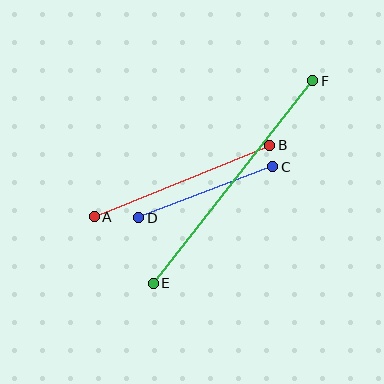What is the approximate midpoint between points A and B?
The midpoint is at approximately (182, 181) pixels.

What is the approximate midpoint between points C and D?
The midpoint is at approximately (206, 192) pixels.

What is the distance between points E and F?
The distance is approximately 258 pixels.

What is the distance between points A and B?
The distance is approximately 189 pixels.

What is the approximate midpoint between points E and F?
The midpoint is at approximately (233, 182) pixels.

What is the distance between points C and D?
The distance is approximately 143 pixels.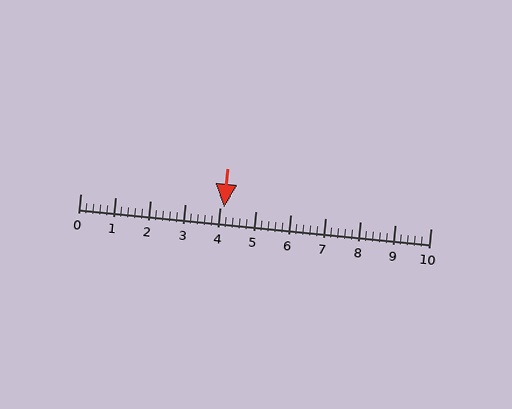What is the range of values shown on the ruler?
The ruler shows values from 0 to 10.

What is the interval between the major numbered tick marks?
The major tick marks are spaced 1 units apart.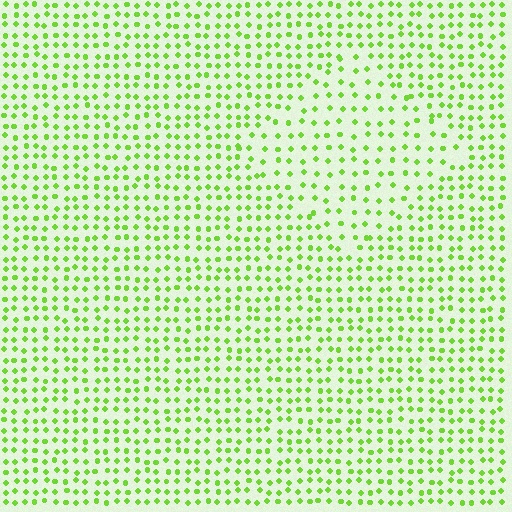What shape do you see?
I see a diamond.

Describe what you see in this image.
The image contains small lime elements arranged at two different densities. A diamond-shaped region is visible where the elements are less densely packed than the surrounding area.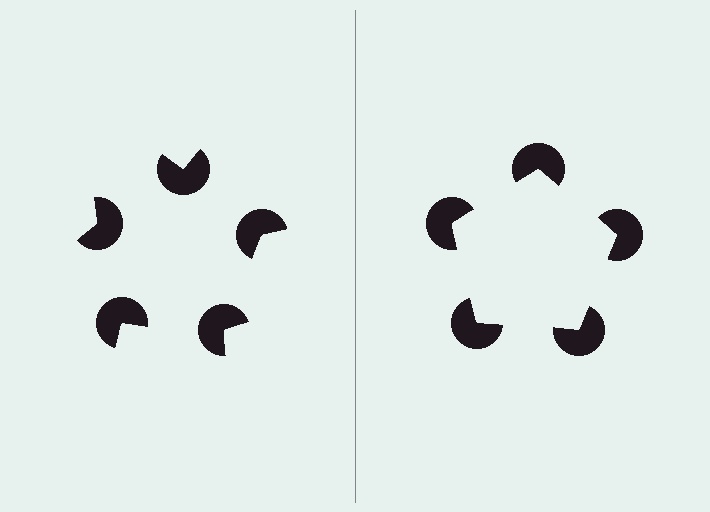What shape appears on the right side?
An illusory pentagon.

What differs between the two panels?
The pac-man discs are positioned identically on both sides; only the wedge orientations differ. On the right they align to a pentagon; on the left they are misaligned.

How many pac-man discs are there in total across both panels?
10 — 5 on each side.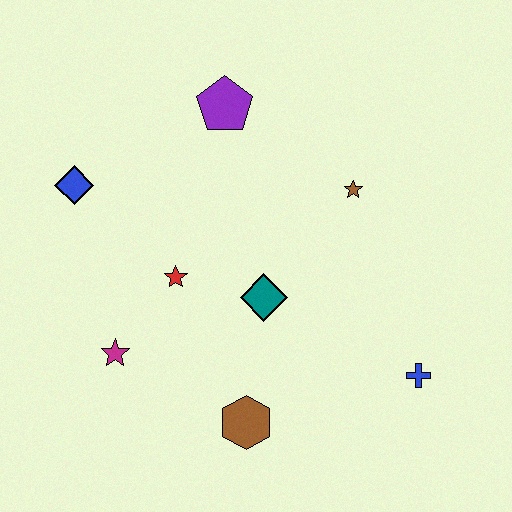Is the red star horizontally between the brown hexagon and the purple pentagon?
No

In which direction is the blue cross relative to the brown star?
The blue cross is below the brown star.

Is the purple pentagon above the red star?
Yes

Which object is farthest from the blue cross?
The blue diamond is farthest from the blue cross.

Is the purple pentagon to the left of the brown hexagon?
Yes